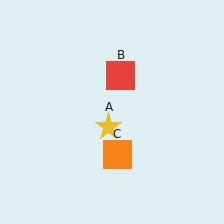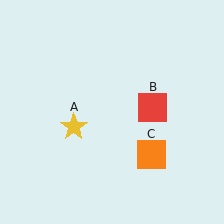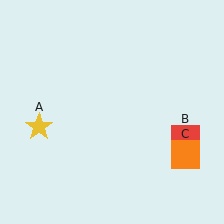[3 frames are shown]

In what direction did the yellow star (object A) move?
The yellow star (object A) moved left.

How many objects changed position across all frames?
3 objects changed position: yellow star (object A), red square (object B), orange square (object C).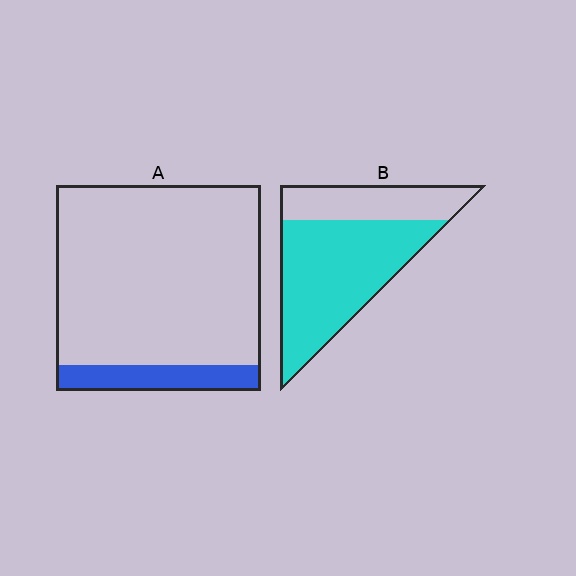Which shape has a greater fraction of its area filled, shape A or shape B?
Shape B.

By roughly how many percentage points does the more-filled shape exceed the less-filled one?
By roughly 55 percentage points (B over A).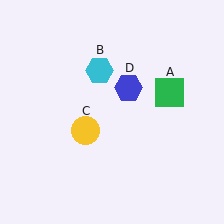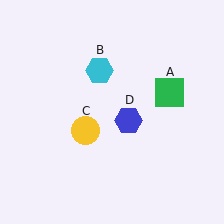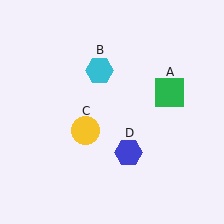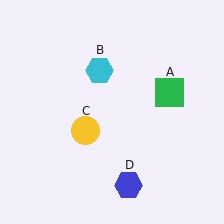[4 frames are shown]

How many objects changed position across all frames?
1 object changed position: blue hexagon (object D).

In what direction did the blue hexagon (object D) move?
The blue hexagon (object D) moved down.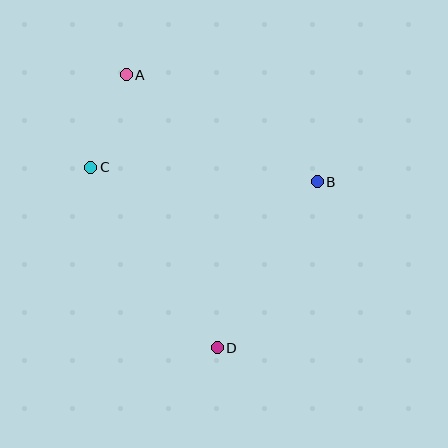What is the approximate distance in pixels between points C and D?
The distance between C and D is approximately 220 pixels.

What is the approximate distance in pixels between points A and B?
The distance between A and B is approximately 219 pixels.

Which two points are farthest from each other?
Points A and D are farthest from each other.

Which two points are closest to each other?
Points A and C are closest to each other.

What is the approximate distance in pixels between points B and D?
The distance between B and D is approximately 194 pixels.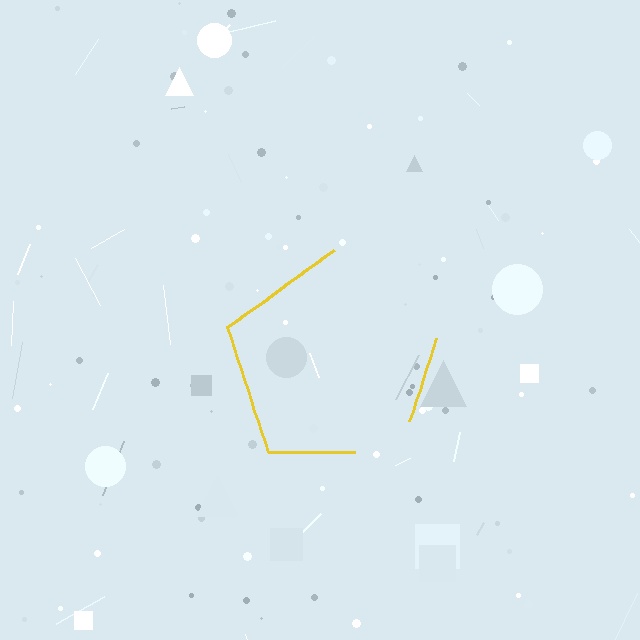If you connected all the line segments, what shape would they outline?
They would outline a pentagon.